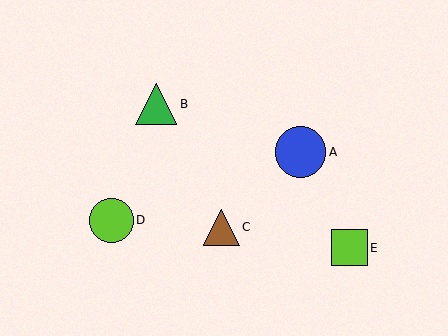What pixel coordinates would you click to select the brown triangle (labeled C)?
Click at (221, 227) to select the brown triangle C.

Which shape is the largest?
The blue circle (labeled A) is the largest.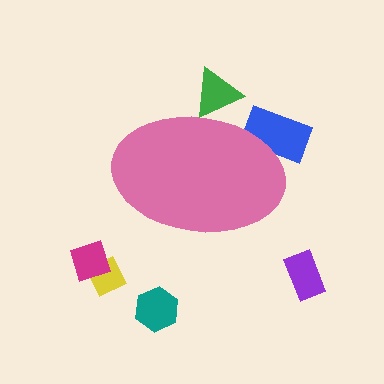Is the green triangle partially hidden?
Yes, the green triangle is partially hidden behind the pink ellipse.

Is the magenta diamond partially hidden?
No, the magenta diamond is fully visible.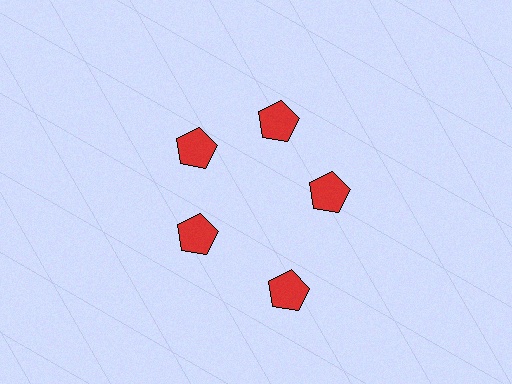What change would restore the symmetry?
The symmetry would be restored by moving it inward, back onto the ring so that all 5 pentagons sit at equal angles and equal distance from the center.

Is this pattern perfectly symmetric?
No. The 5 red pentagons are arranged in a ring, but one element near the 5 o'clock position is pushed outward from the center, breaking the 5-fold rotational symmetry.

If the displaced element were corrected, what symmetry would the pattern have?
It would have 5-fold rotational symmetry — the pattern would map onto itself every 72 degrees.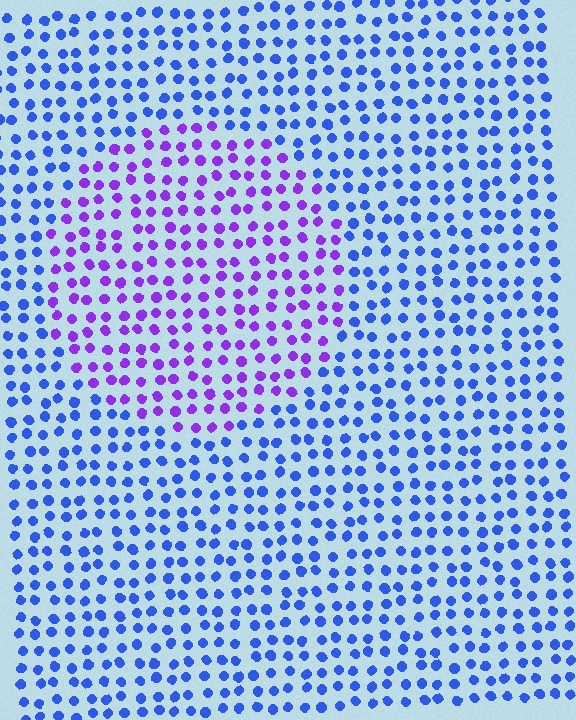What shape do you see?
I see a circle.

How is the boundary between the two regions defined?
The boundary is defined purely by a slight shift in hue (about 47 degrees). Spacing, size, and orientation are identical on both sides.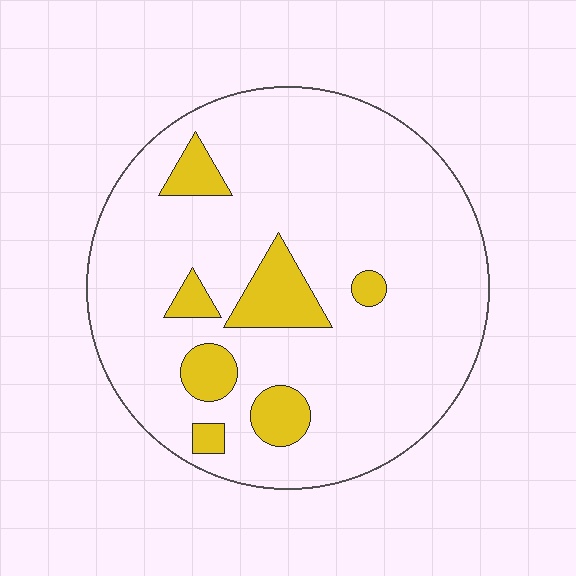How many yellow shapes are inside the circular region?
7.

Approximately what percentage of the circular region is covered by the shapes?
Approximately 15%.